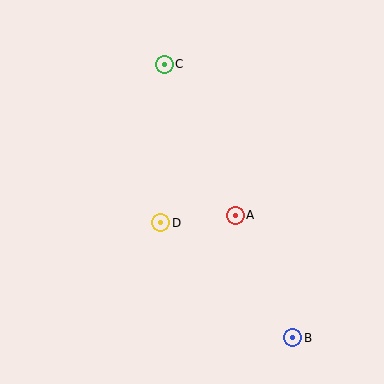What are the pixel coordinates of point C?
Point C is at (164, 64).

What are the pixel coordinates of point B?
Point B is at (293, 338).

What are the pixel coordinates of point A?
Point A is at (235, 216).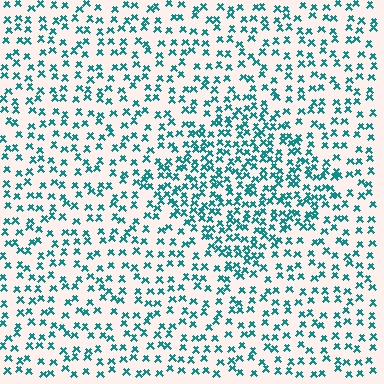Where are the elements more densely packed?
The elements are more densely packed inside the diamond boundary.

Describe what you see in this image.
The image contains small teal elements arranged at two different densities. A diamond-shaped region is visible where the elements are more densely packed than the surrounding area.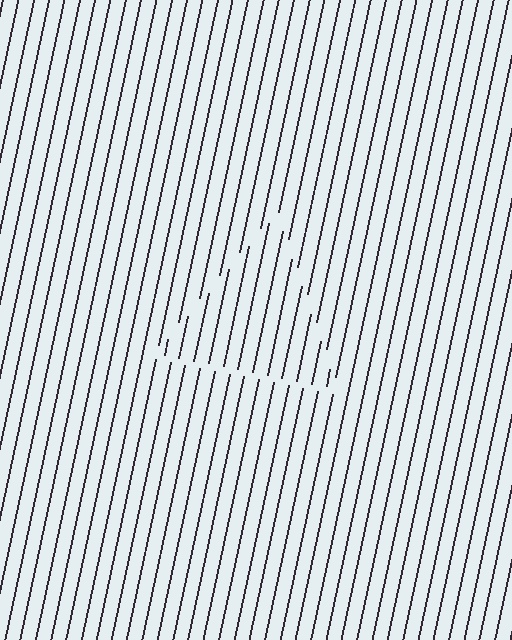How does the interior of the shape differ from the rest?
The interior of the shape contains the same grating, shifted by half a period — the contour is defined by the phase discontinuity where line-ends from the inner and outer gratings abut.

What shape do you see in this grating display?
An illusory triangle. The interior of the shape contains the same grating, shifted by half a period — the contour is defined by the phase discontinuity where line-ends from the inner and outer gratings abut.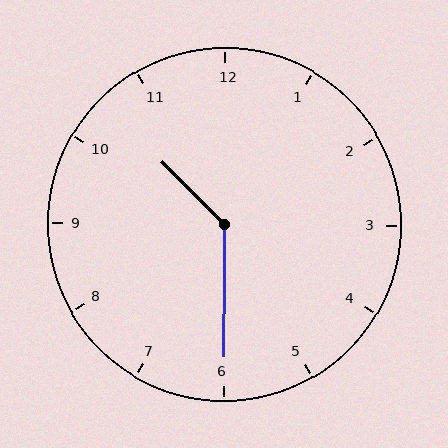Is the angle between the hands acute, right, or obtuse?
It is obtuse.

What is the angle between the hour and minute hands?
Approximately 135 degrees.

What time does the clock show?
10:30.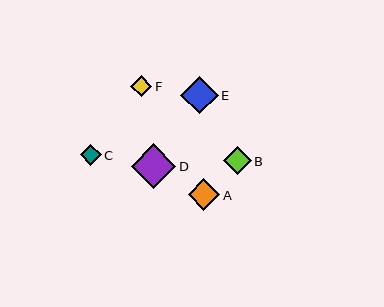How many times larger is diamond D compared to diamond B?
Diamond D is approximately 1.6 times the size of diamond B.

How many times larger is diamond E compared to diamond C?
Diamond E is approximately 1.8 times the size of diamond C.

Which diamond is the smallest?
Diamond C is the smallest with a size of approximately 21 pixels.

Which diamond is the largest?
Diamond D is the largest with a size of approximately 44 pixels.